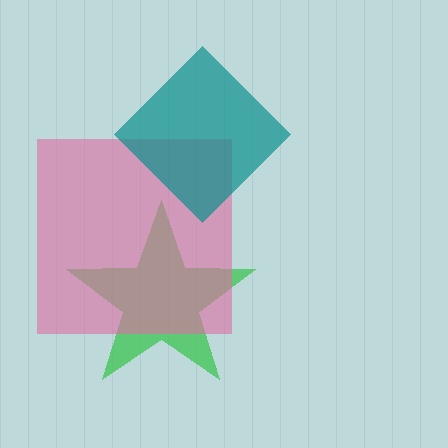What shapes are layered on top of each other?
The layered shapes are: a green star, a pink square, a teal diamond.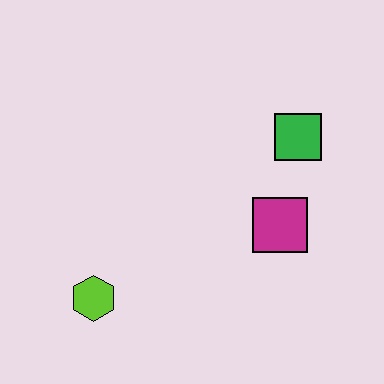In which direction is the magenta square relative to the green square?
The magenta square is below the green square.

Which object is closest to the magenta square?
The green square is closest to the magenta square.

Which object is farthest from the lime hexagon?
The green square is farthest from the lime hexagon.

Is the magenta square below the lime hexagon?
No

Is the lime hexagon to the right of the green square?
No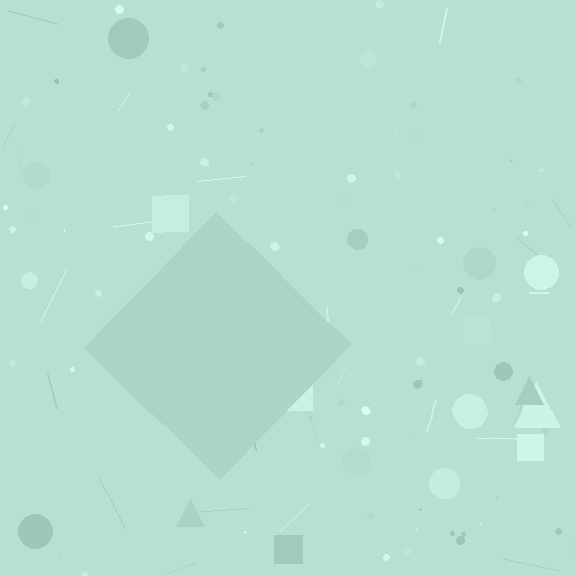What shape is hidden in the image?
A diamond is hidden in the image.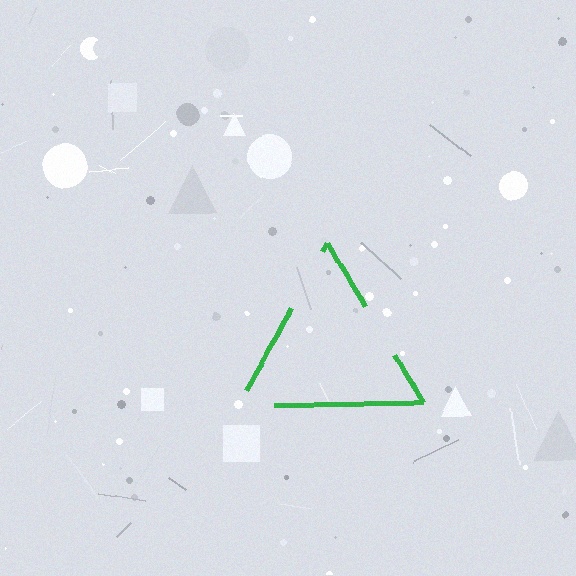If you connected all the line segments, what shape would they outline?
They would outline a triangle.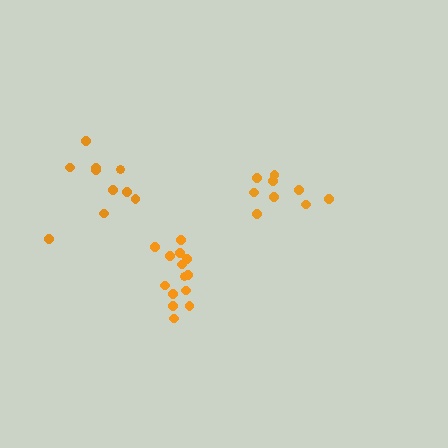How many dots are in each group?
Group 1: 14 dots, Group 2: 9 dots, Group 3: 10 dots (33 total).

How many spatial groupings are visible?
There are 3 spatial groupings.